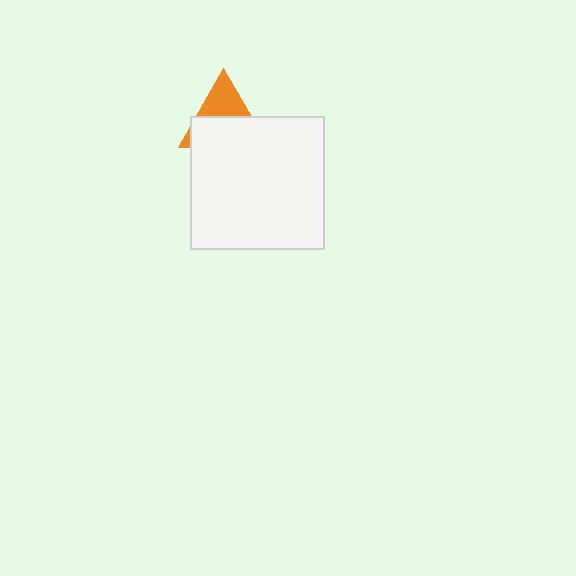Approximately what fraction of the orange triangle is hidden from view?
Roughly 61% of the orange triangle is hidden behind the white rectangle.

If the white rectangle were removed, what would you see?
You would see the complete orange triangle.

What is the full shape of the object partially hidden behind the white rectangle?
The partially hidden object is an orange triangle.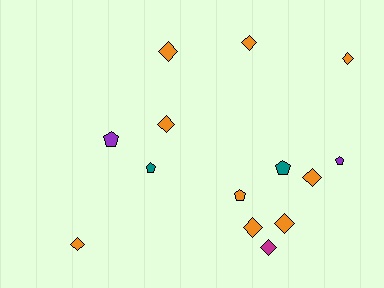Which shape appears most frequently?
Diamond, with 9 objects.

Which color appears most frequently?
Orange, with 9 objects.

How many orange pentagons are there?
There is 1 orange pentagon.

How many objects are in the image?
There are 14 objects.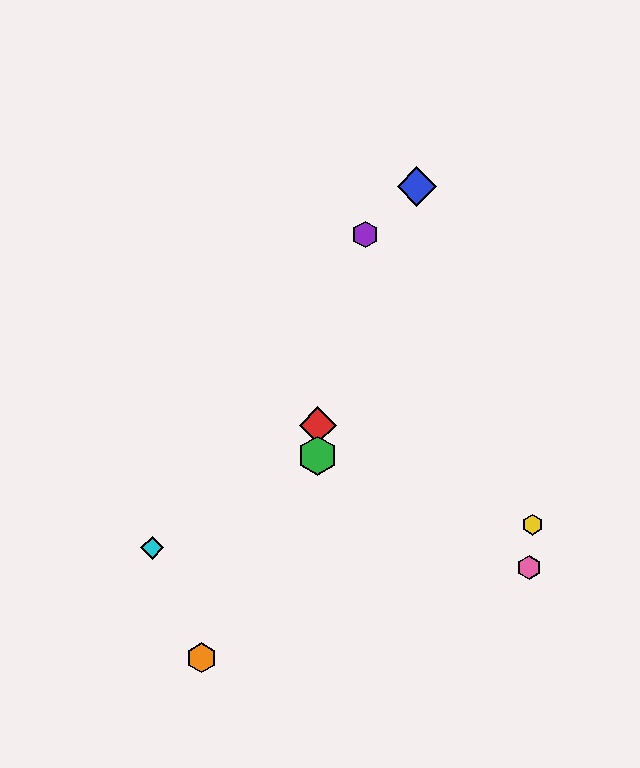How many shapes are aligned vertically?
2 shapes (the red diamond, the green hexagon) are aligned vertically.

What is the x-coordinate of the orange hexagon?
The orange hexagon is at x≈201.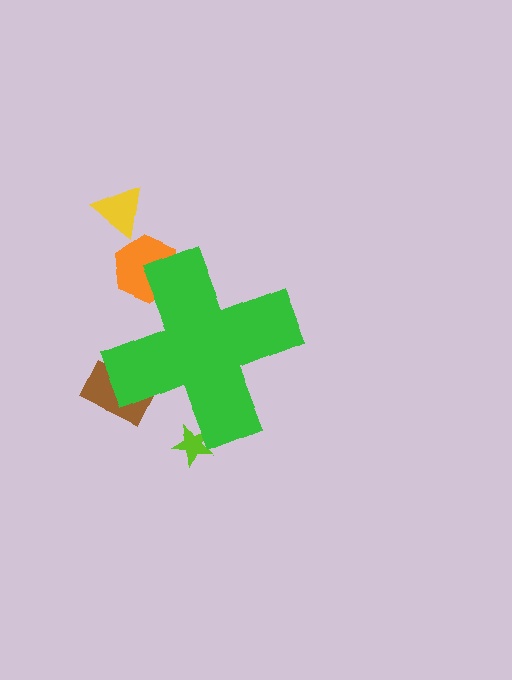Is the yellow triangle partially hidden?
No, the yellow triangle is fully visible.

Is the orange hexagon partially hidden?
Yes, the orange hexagon is partially hidden behind the green cross.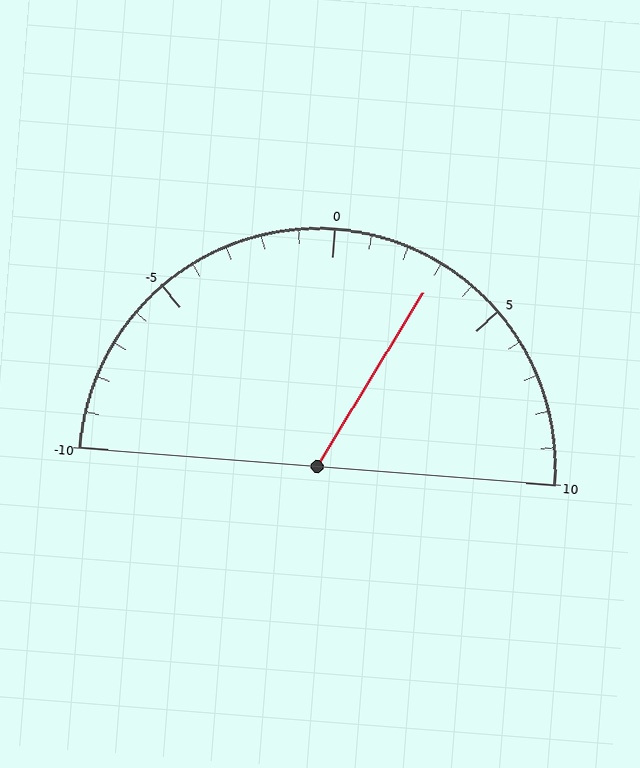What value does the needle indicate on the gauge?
The needle indicates approximately 3.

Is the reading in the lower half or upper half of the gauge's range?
The reading is in the upper half of the range (-10 to 10).